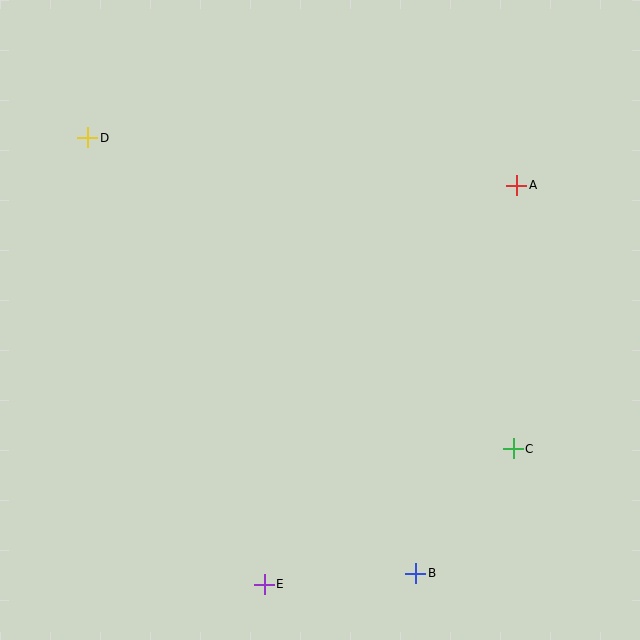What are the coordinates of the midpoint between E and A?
The midpoint between E and A is at (390, 385).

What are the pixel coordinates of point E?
Point E is at (264, 584).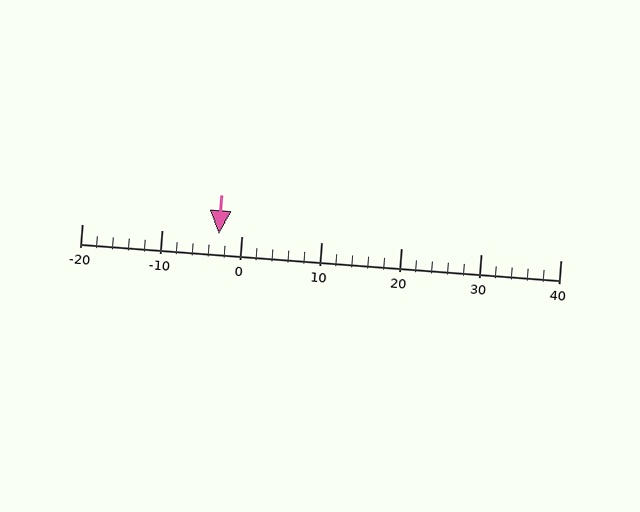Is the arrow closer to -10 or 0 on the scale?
The arrow is closer to 0.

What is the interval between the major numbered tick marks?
The major tick marks are spaced 10 units apart.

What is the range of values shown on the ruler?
The ruler shows values from -20 to 40.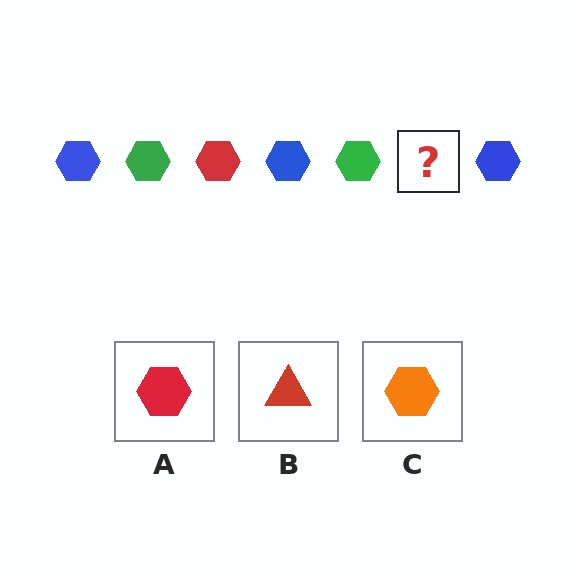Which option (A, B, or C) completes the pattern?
A.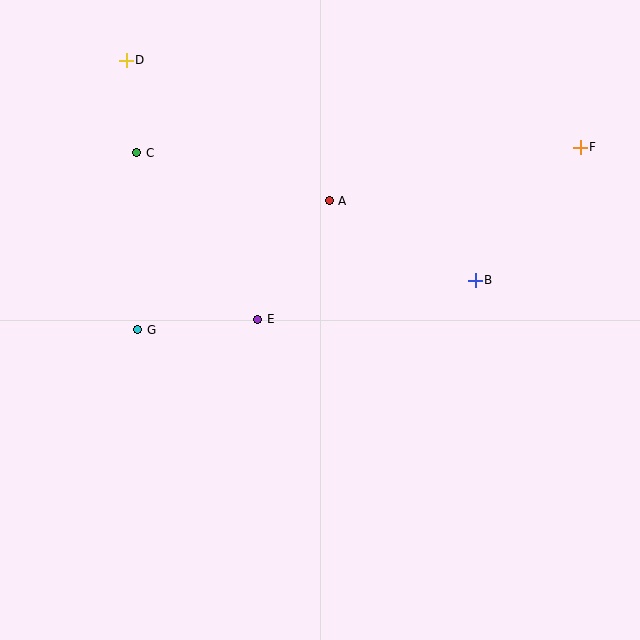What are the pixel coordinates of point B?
Point B is at (475, 280).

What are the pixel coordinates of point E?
Point E is at (257, 319).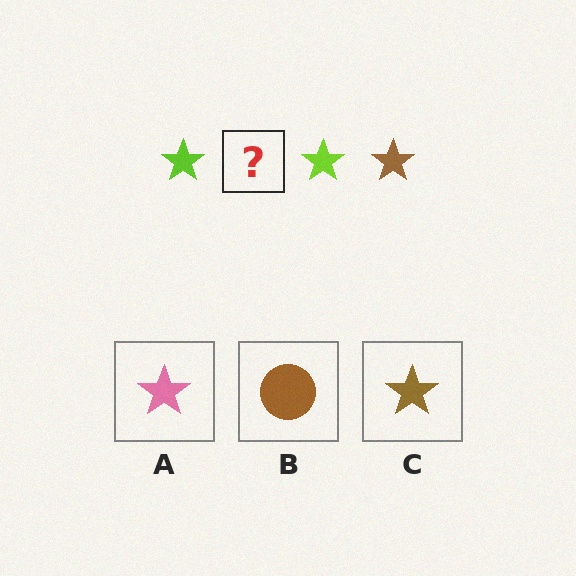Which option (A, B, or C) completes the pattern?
C.